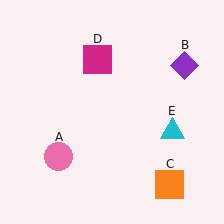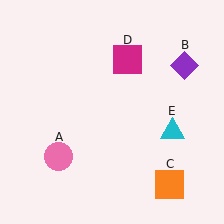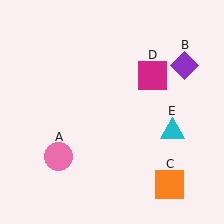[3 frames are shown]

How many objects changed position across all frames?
1 object changed position: magenta square (object D).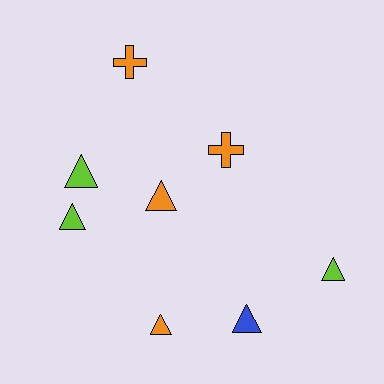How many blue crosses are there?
There are no blue crosses.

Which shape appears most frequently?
Triangle, with 6 objects.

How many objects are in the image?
There are 8 objects.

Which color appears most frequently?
Orange, with 4 objects.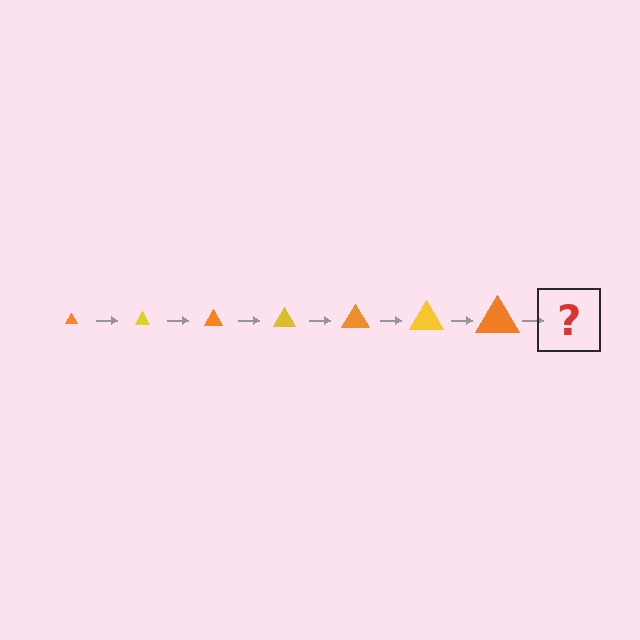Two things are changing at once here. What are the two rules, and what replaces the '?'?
The two rules are that the triangle grows larger each step and the color cycles through orange and yellow. The '?' should be a yellow triangle, larger than the previous one.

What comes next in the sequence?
The next element should be a yellow triangle, larger than the previous one.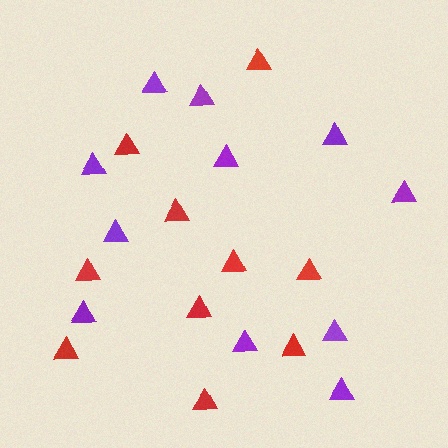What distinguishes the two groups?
There are 2 groups: one group of purple triangles (11) and one group of red triangles (10).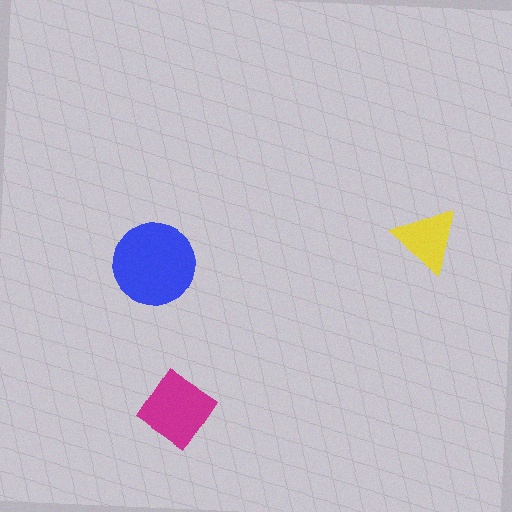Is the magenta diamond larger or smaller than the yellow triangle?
Larger.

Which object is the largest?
The blue circle.